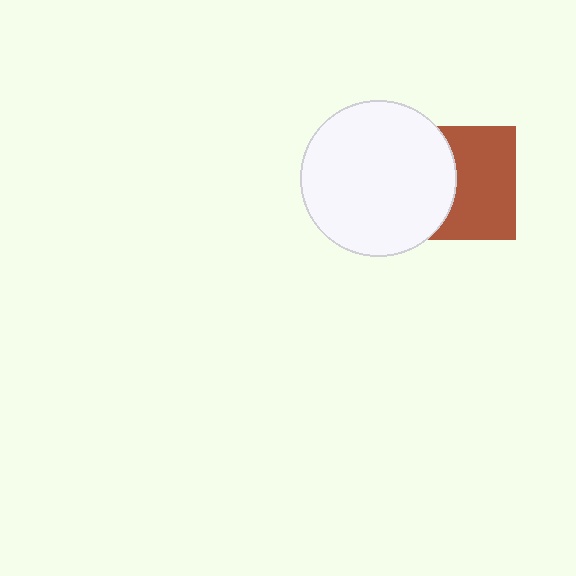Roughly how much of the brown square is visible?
About half of it is visible (roughly 58%).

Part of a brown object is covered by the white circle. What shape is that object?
It is a square.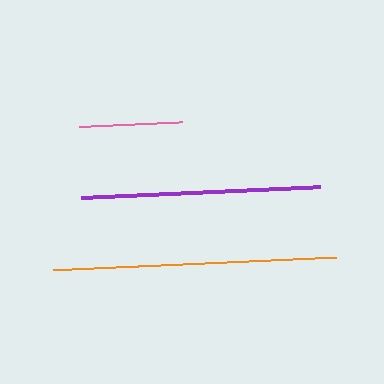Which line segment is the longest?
The orange line is the longest at approximately 284 pixels.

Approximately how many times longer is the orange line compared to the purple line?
The orange line is approximately 1.2 times the length of the purple line.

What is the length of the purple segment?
The purple segment is approximately 239 pixels long.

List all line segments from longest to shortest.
From longest to shortest: orange, purple, pink.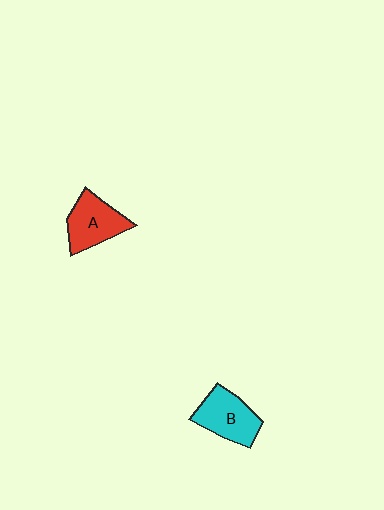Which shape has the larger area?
Shape B (cyan).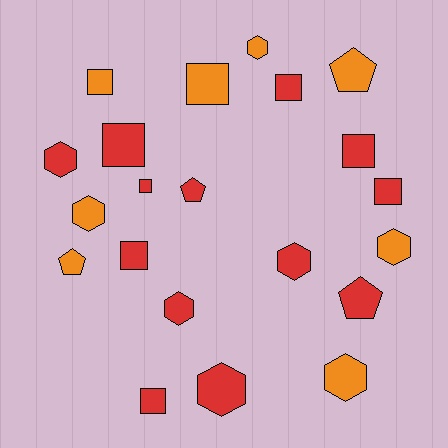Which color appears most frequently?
Red, with 13 objects.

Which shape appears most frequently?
Square, with 9 objects.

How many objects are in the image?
There are 21 objects.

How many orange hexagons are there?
There are 4 orange hexagons.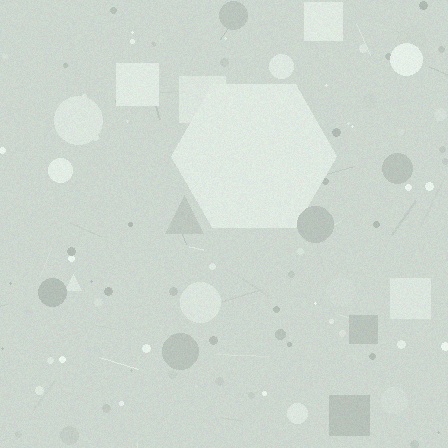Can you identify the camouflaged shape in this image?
The camouflaged shape is a hexagon.